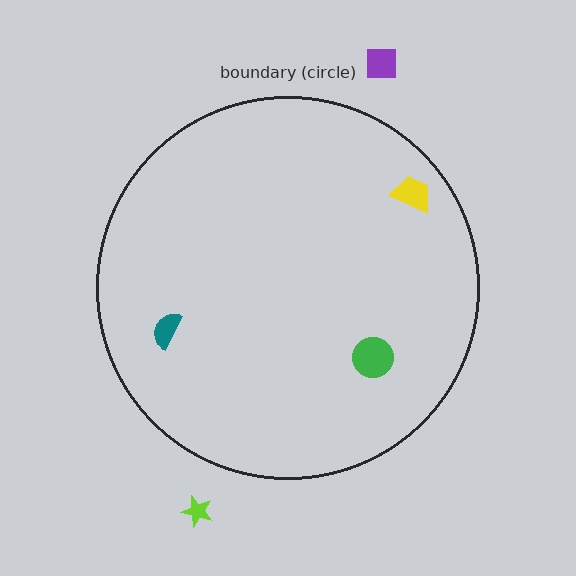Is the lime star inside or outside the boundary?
Outside.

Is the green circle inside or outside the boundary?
Inside.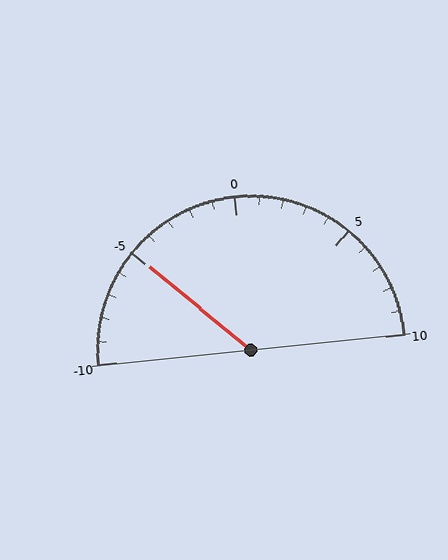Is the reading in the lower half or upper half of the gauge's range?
The reading is in the lower half of the range (-10 to 10).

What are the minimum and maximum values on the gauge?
The gauge ranges from -10 to 10.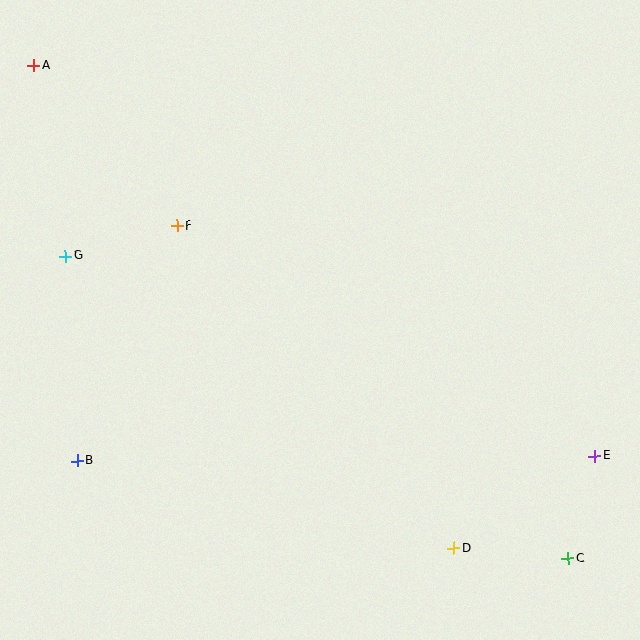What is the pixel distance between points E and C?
The distance between E and C is 106 pixels.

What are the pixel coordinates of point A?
Point A is at (34, 66).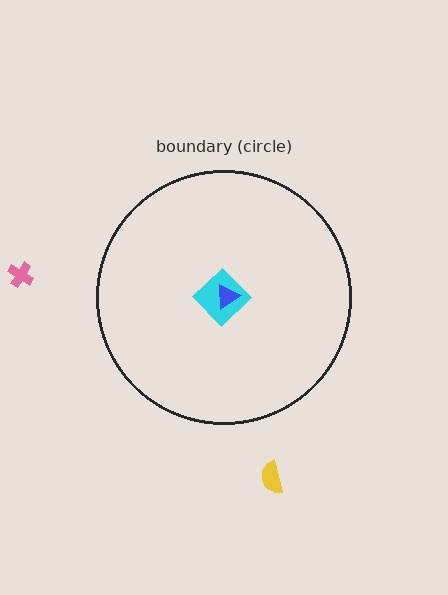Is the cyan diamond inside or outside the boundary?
Inside.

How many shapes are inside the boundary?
2 inside, 2 outside.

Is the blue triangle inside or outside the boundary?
Inside.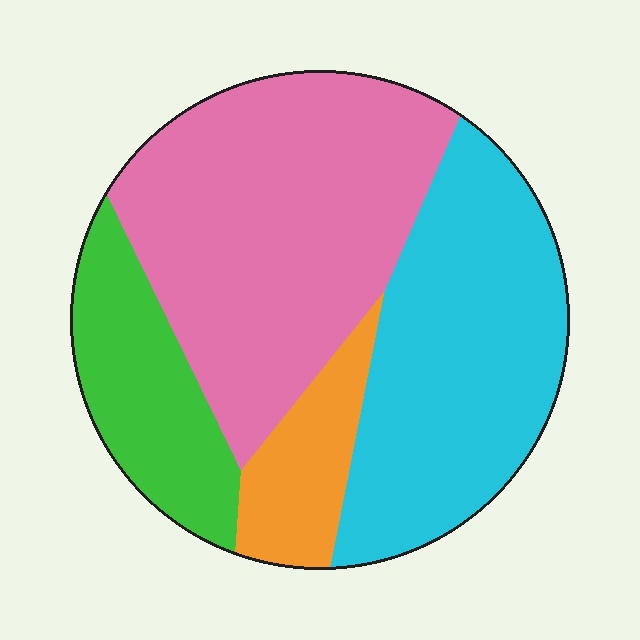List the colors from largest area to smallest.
From largest to smallest: pink, cyan, green, orange.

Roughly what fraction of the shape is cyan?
Cyan takes up between a sixth and a third of the shape.